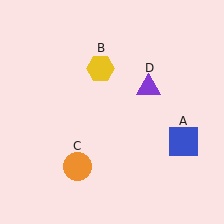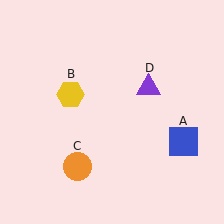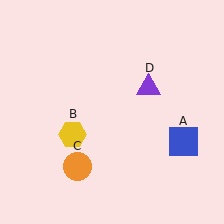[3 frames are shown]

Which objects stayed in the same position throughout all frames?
Blue square (object A) and orange circle (object C) and purple triangle (object D) remained stationary.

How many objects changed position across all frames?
1 object changed position: yellow hexagon (object B).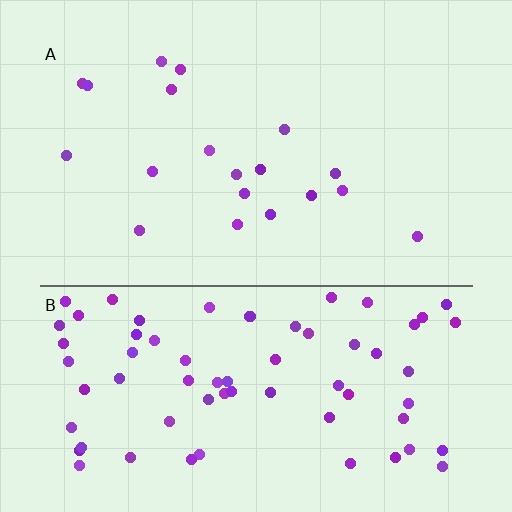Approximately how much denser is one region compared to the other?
Approximately 3.7× — region B over region A.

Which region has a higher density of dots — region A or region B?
B (the bottom).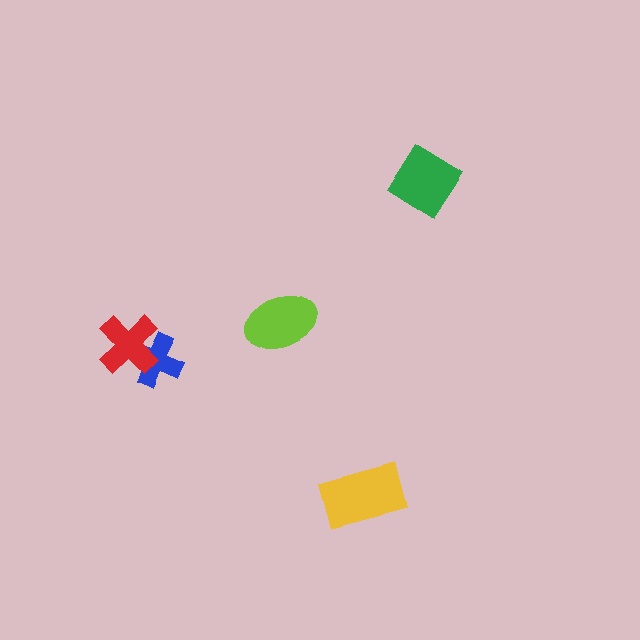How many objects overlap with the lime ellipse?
0 objects overlap with the lime ellipse.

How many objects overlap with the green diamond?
0 objects overlap with the green diamond.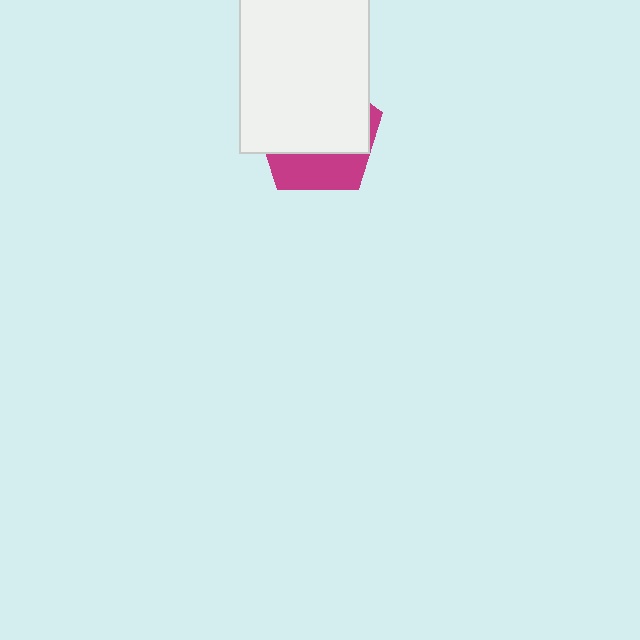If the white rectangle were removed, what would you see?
You would see the complete magenta pentagon.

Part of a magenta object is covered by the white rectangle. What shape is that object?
It is a pentagon.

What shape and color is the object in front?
The object in front is a white rectangle.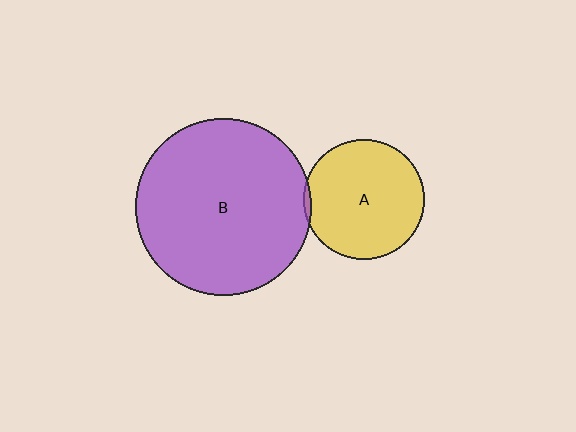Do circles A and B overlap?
Yes.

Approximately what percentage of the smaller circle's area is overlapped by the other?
Approximately 5%.